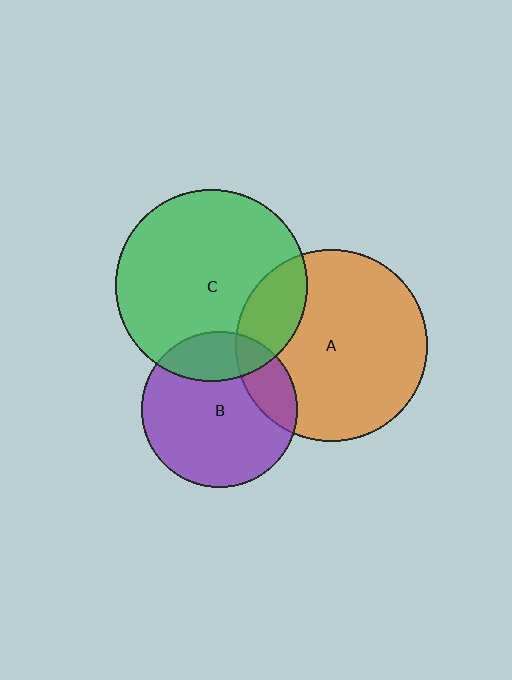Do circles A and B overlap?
Yes.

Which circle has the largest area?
Circle C (green).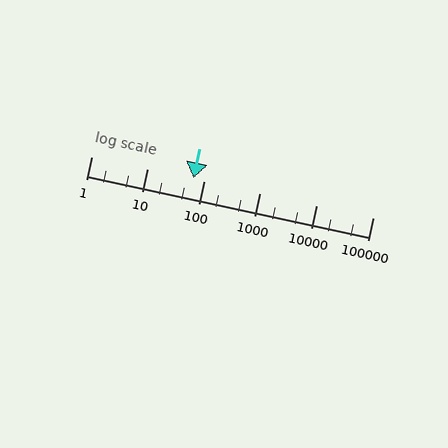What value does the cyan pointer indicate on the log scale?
The pointer indicates approximately 64.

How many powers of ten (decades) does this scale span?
The scale spans 5 decades, from 1 to 100000.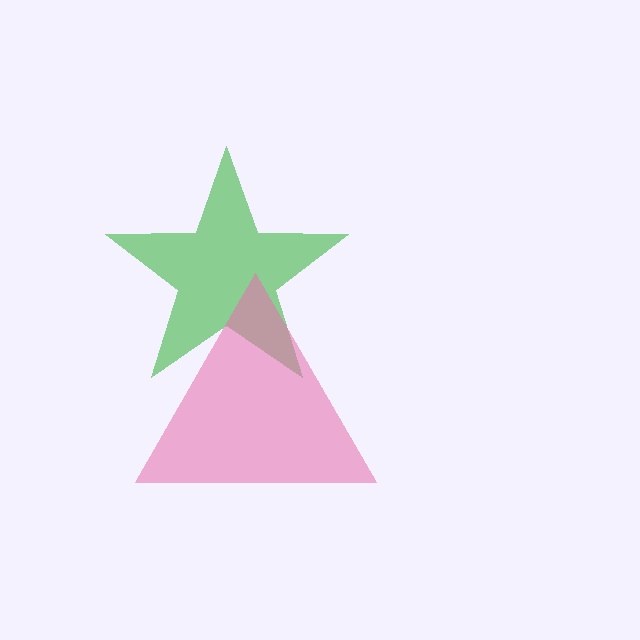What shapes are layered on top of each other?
The layered shapes are: a green star, a pink triangle.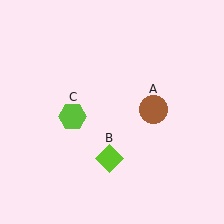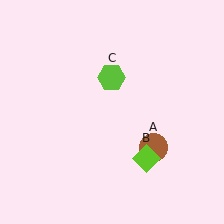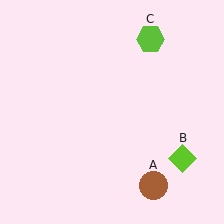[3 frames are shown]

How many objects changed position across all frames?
3 objects changed position: brown circle (object A), lime diamond (object B), lime hexagon (object C).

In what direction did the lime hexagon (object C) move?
The lime hexagon (object C) moved up and to the right.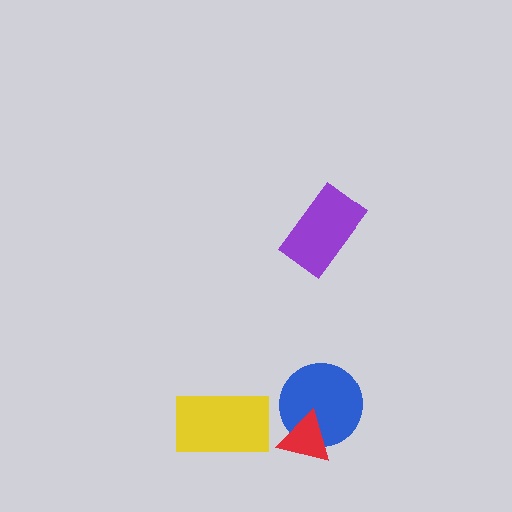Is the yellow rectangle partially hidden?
No, no other shape covers it.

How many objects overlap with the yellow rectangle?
0 objects overlap with the yellow rectangle.